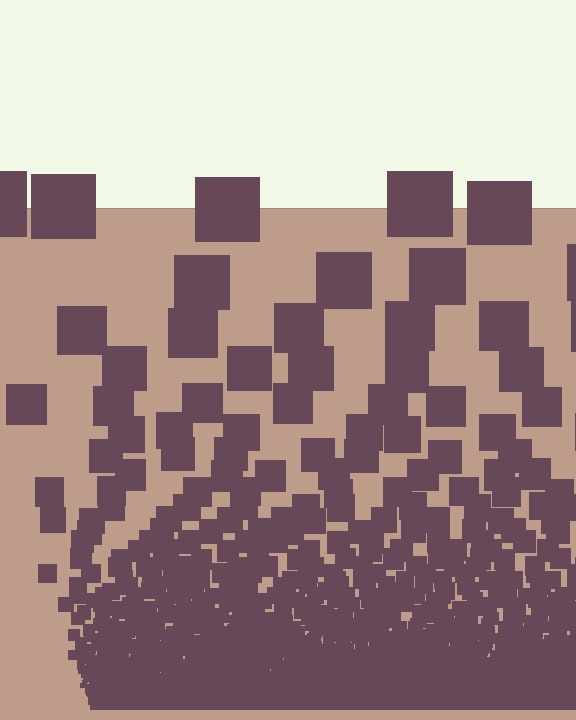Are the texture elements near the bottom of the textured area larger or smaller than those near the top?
Smaller. The gradient is inverted — elements near the bottom are smaller and denser.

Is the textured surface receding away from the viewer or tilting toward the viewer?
The surface appears to tilt toward the viewer. Texture elements get larger and sparser toward the top.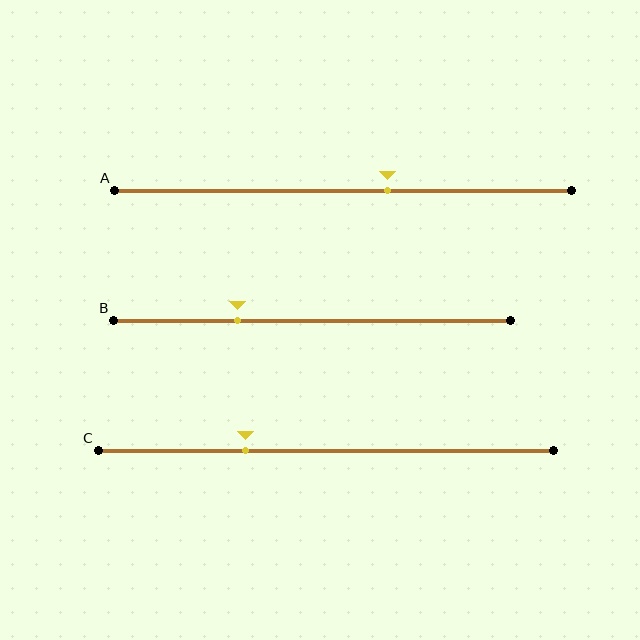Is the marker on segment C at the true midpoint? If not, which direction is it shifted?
No, the marker on segment C is shifted to the left by about 18% of the segment length.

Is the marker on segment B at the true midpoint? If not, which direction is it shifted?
No, the marker on segment B is shifted to the left by about 19% of the segment length.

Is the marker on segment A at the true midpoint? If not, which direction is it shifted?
No, the marker on segment A is shifted to the right by about 10% of the segment length.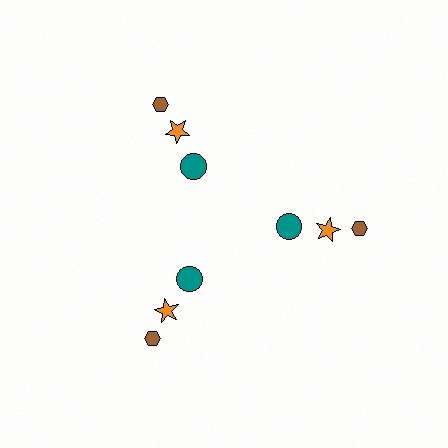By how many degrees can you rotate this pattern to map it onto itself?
The pattern maps onto itself every 120 degrees of rotation.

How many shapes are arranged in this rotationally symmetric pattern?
There are 9 shapes, arranged in 3 groups of 3.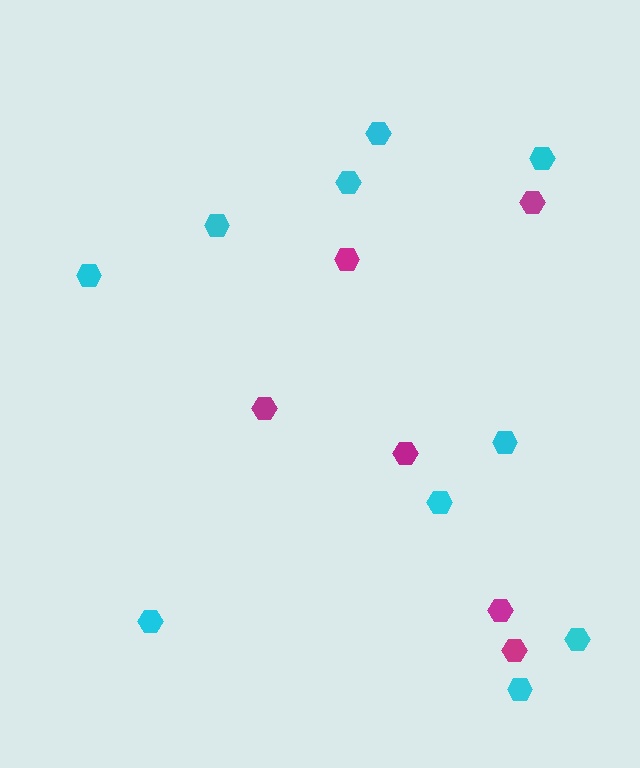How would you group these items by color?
There are 2 groups: one group of magenta hexagons (6) and one group of cyan hexagons (10).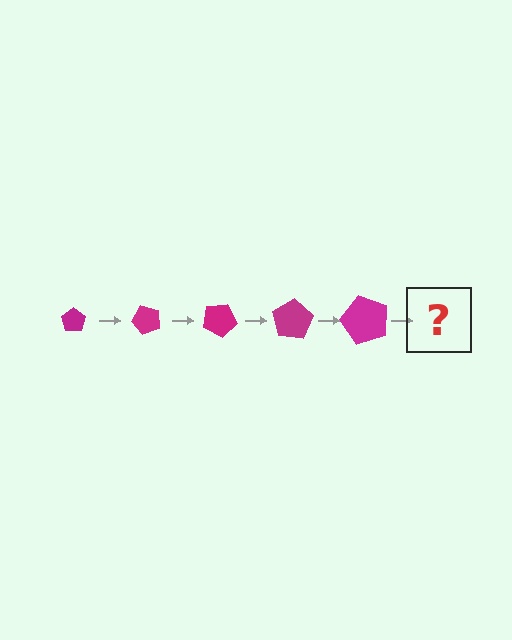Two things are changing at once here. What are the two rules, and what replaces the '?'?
The two rules are that the pentagon grows larger each step and it rotates 50 degrees each step. The '?' should be a pentagon, larger than the previous one and rotated 250 degrees from the start.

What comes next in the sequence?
The next element should be a pentagon, larger than the previous one and rotated 250 degrees from the start.